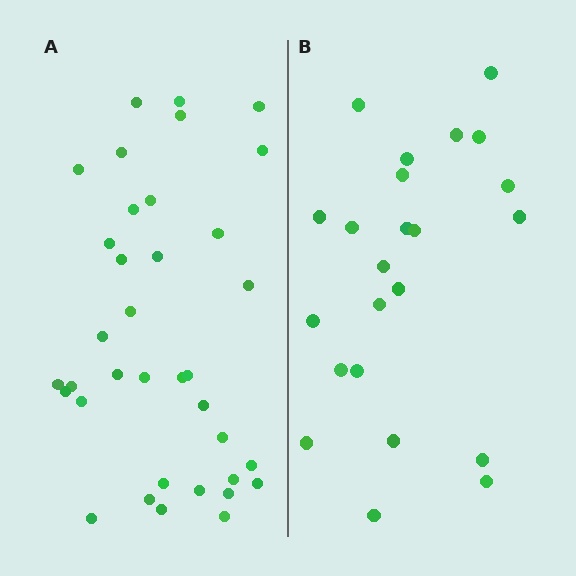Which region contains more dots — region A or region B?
Region A (the left region) has more dots.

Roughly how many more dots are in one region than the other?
Region A has approximately 15 more dots than region B.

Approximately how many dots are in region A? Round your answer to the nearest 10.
About 40 dots. (The exact count is 36, which rounds to 40.)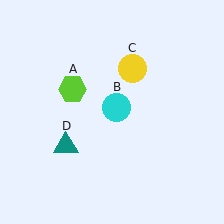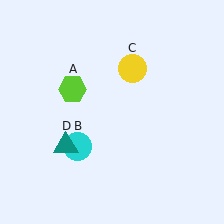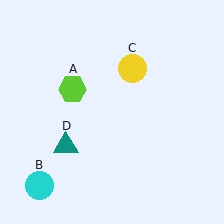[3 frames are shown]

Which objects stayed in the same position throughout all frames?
Lime hexagon (object A) and yellow circle (object C) and teal triangle (object D) remained stationary.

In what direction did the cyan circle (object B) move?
The cyan circle (object B) moved down and to the left.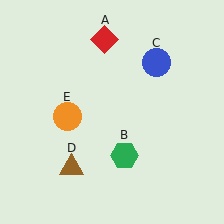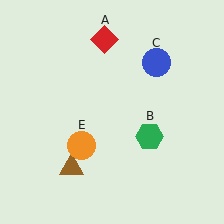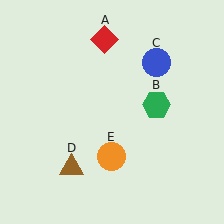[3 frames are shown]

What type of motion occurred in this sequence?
The green hexagon (object B), orange circle (object E) rotated counterclockwise around the center of the scene.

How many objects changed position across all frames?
2 objects changed position: green hexagon (object B), orange circle (object E).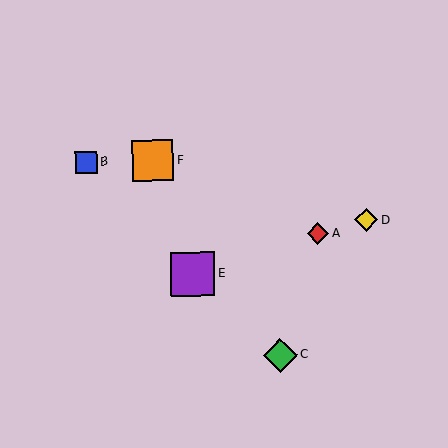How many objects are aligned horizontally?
2 objects (B, F) are aligned horizontally.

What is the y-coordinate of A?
Object A is at y≈233.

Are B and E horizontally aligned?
No, B is at y≈162 and E is at y≈274.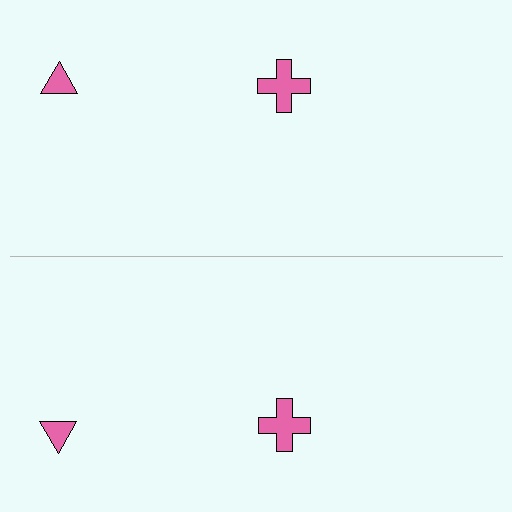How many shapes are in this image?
There are 4 shapes in this image.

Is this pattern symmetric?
Yes, this pattern has bilateral (reflection) symmetry.